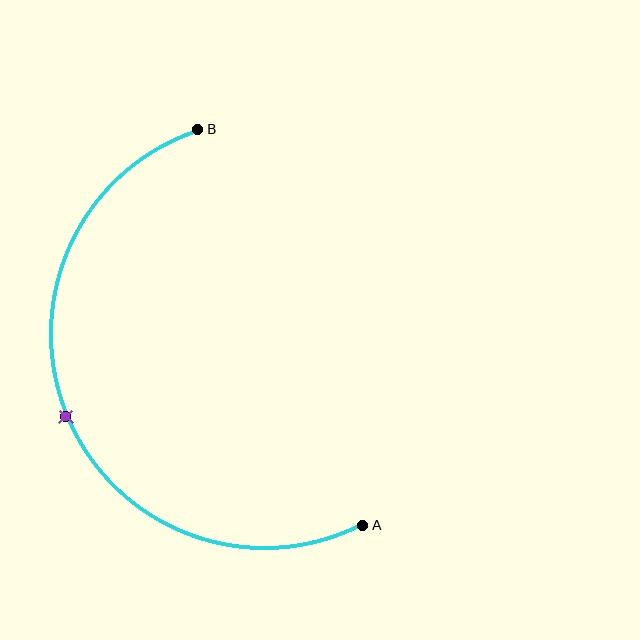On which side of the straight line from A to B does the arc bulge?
The arc bulges to the left of the straight line connecting A and B.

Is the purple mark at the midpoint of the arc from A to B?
Yes. The purple mark lies on the arc at equal arc-length from both A and B — it is the arc midpoint.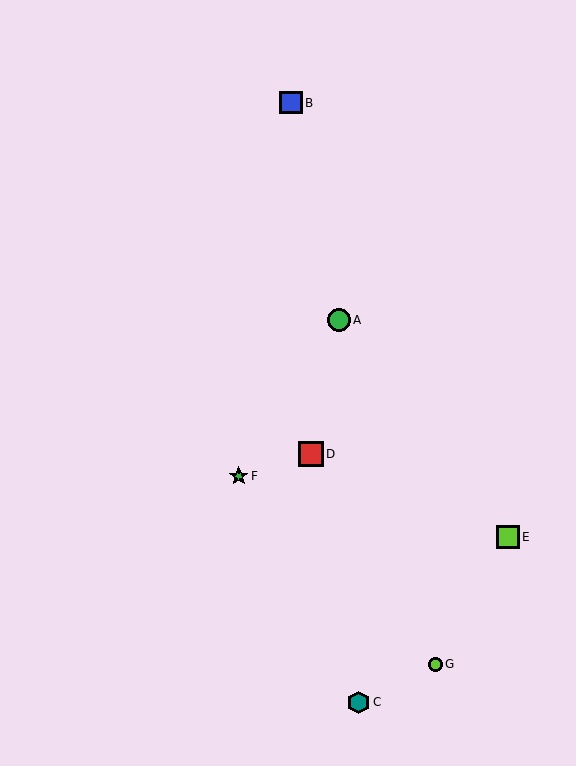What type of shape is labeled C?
Shape C is a teal hexagon.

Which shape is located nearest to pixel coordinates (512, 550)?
The lime square (labeled E) at (508, 537) is nearest to that location.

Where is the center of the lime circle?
The center of the lime circle is at (435, 664).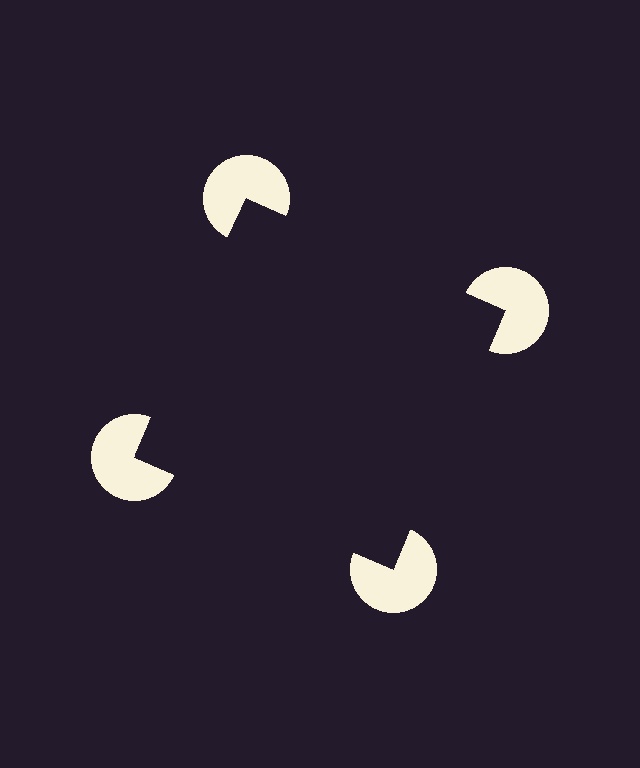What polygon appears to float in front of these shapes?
An illusory square — its edges are inferred from the aligned wedge cuts in the pac-man discs, not physically drawn.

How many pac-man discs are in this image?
There are 4 — one at each vertex of the illusory square.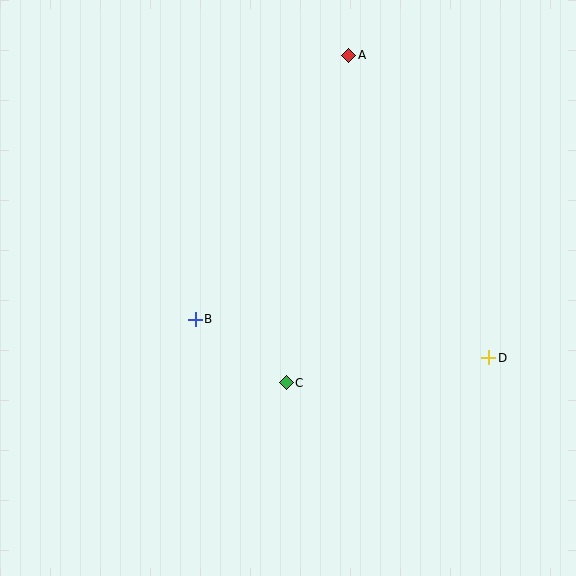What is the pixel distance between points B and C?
The distance between B and C is 111 pixels.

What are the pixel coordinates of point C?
Point C is at (286, 383).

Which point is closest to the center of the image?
Point C at (286, 383) is closest to the center.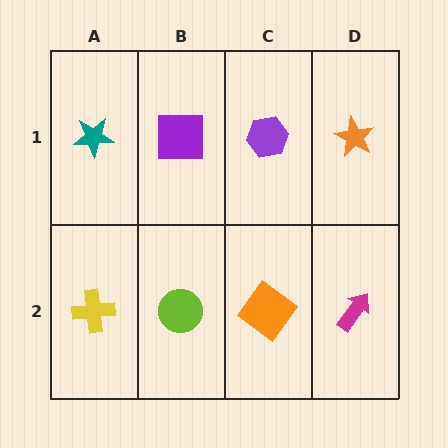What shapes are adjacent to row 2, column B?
A purple square (row 1, column B), a yellow cross (row 2, column A), an orange diamond (row 2, column C).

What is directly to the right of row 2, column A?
A lime circle.